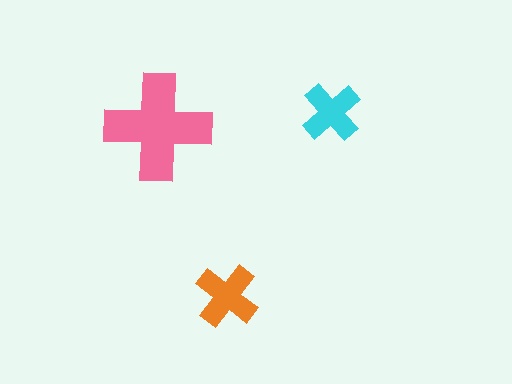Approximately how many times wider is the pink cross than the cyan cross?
About 2 times wider.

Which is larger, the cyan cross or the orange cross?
The orange one.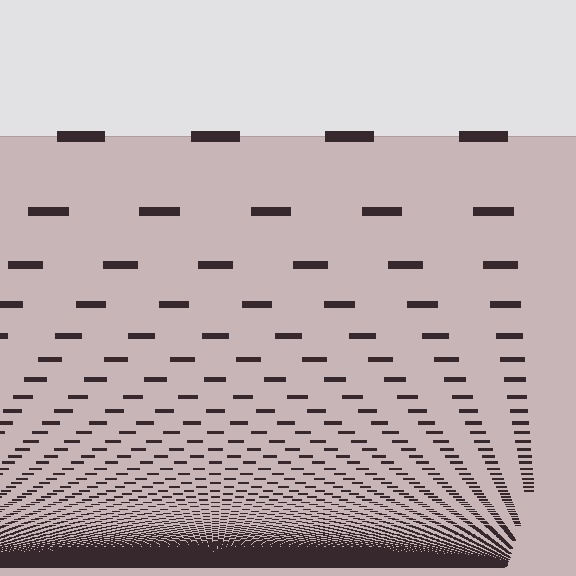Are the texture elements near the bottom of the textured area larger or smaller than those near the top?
Smaller. The gradient is inverted — elements near the bottom are smaller and denser.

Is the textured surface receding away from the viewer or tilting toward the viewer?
The surface appears to tilt toward the viewer. Texture elements get larger and sparser toward the top.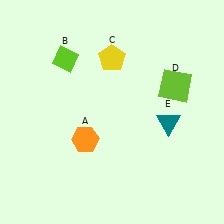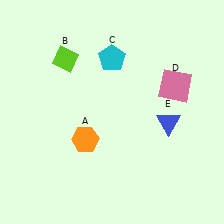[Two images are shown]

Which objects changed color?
C changed from yellow to cyan. D changed from lime to pink. E changed from teal to blue.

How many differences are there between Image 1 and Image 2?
There are 3 differences between the two images.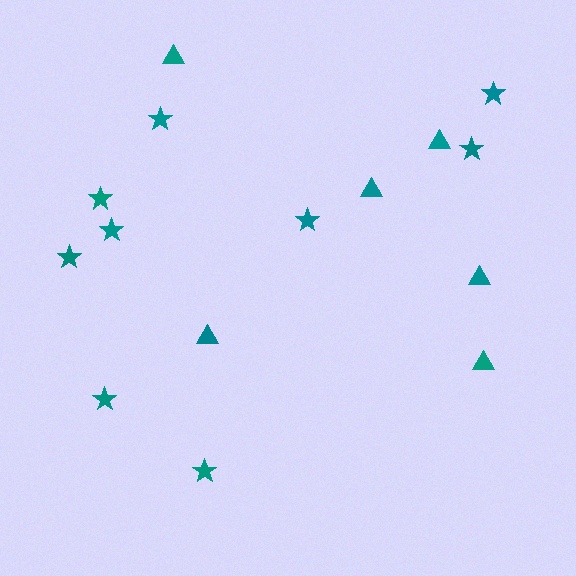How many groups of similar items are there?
There are 2 groups: one group of stars (9) and one group of triangles (6).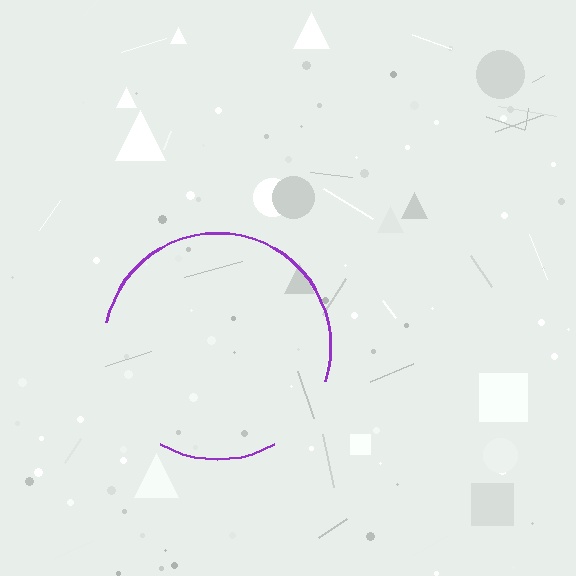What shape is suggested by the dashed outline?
The dashed outline suggests a circle.